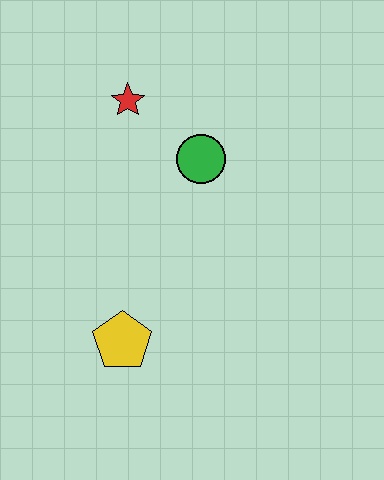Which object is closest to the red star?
The green circle is closest to the red star.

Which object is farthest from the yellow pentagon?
The red star is farthest from the yellow pentagon.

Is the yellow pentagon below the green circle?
Yes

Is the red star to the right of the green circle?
No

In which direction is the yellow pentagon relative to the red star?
The yellow pentagon is below the red star.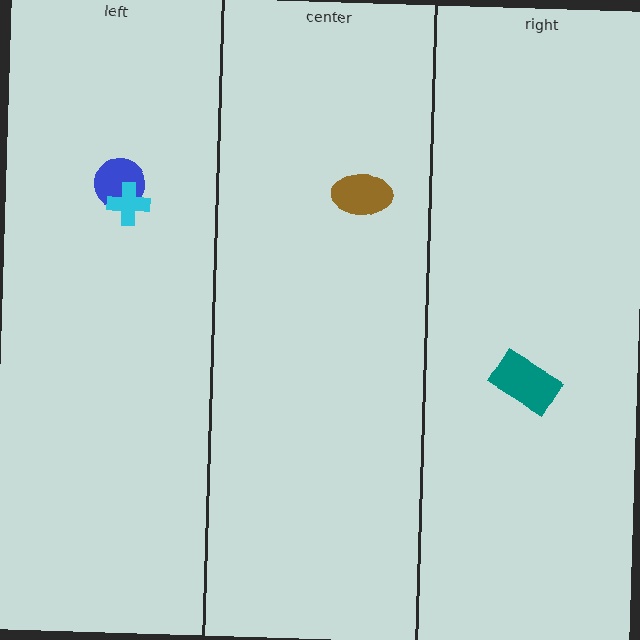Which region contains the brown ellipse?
The center region.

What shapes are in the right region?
The teal rectangle.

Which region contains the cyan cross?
The left region.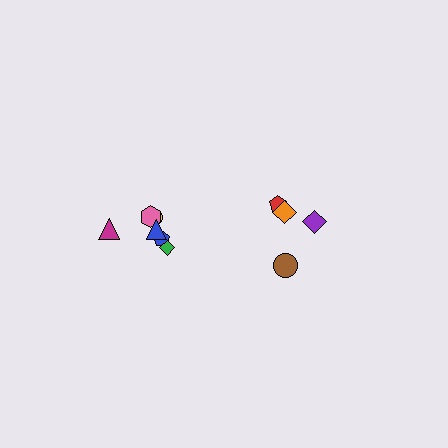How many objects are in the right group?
There are 4 objects.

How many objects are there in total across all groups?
There are 10 objects.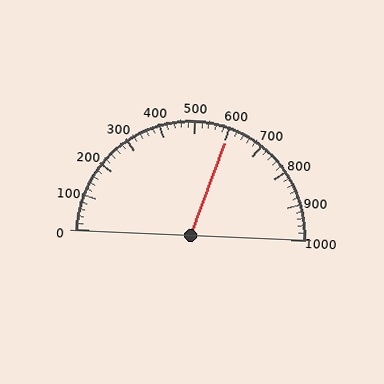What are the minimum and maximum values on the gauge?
The gauge ranges from 0 to 1000.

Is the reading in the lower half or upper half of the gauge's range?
The reading is in the upper half of the range (0 to 1000).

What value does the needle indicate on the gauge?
The needle indicates approximately 600.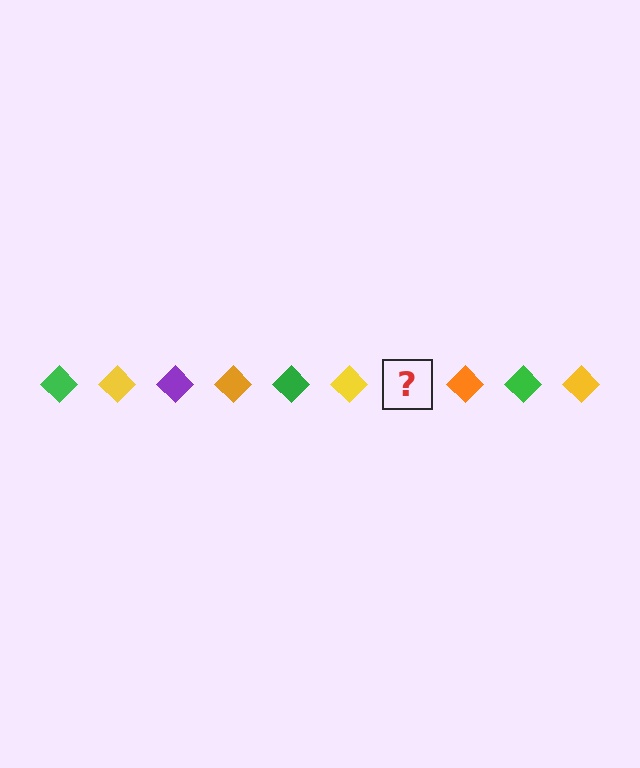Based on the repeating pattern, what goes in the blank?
The blank should be a purple diamond.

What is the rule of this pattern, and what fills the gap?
The rule is that the pattern cycles through green, yellow, purple, orange diamonds. The gap should be filled with a purple diamond.